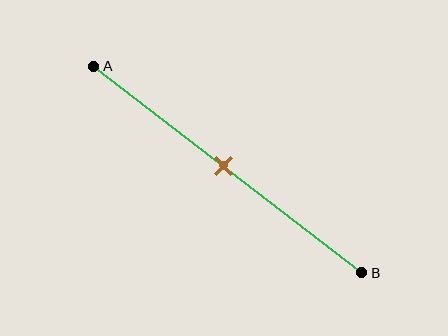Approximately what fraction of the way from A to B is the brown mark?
The brown mark is approximately 50% of the way from A to B.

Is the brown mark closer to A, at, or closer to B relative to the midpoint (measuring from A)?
The brown mark is approximately at the midpoint of segment AB.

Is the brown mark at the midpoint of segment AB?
Yes, the mark is approximately at the midpoint.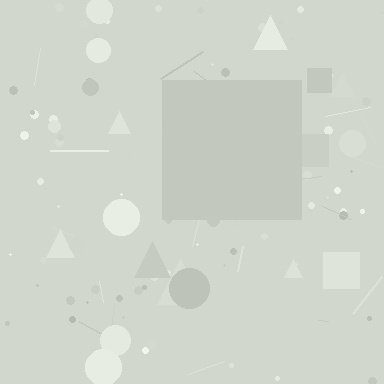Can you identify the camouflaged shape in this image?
The camouflaged shape is a square.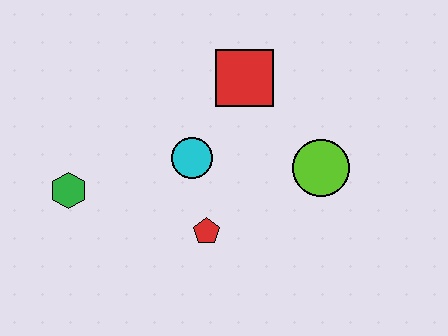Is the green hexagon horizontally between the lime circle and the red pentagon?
No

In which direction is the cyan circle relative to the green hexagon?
The cyan circle is to the right of the green hexagon.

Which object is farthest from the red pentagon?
The red square is farthest from the red pentagon.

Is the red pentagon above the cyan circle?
No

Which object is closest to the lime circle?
The red square is closest to the lime circle.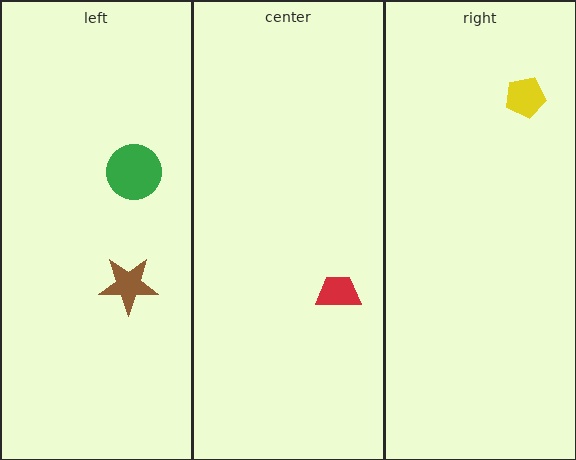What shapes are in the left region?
The brown star, the green circle.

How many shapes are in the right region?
1.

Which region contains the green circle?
The left region.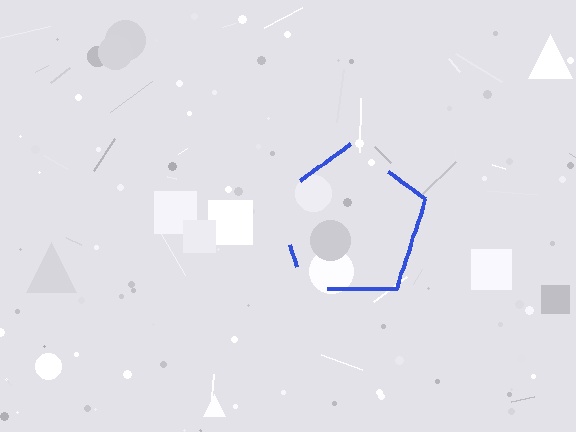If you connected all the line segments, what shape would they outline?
They would outline a pentagon.